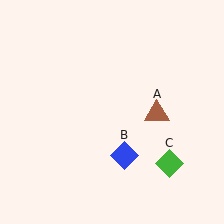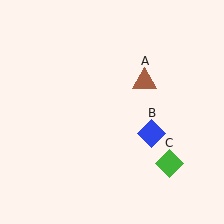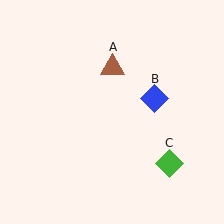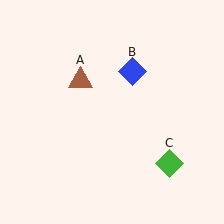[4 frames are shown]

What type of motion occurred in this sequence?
The brown triangle (object A), blue diamond (object B) rotated counterclockwise around the center of the scene.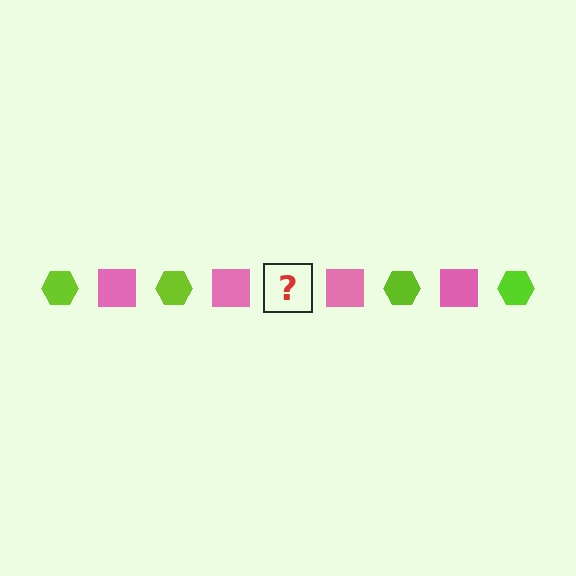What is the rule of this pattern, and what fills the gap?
The rule is that the pattern alternates between lime hexagon and pink square. The gap should be filled with a lime hexagon.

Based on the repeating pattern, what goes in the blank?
The blank should be a lime hexagon.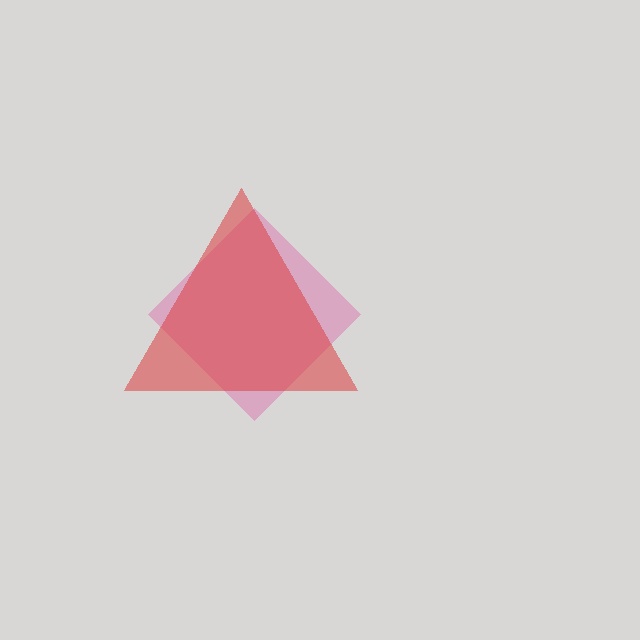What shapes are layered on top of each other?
The layered shapes are: a pink diamond, a red triangle.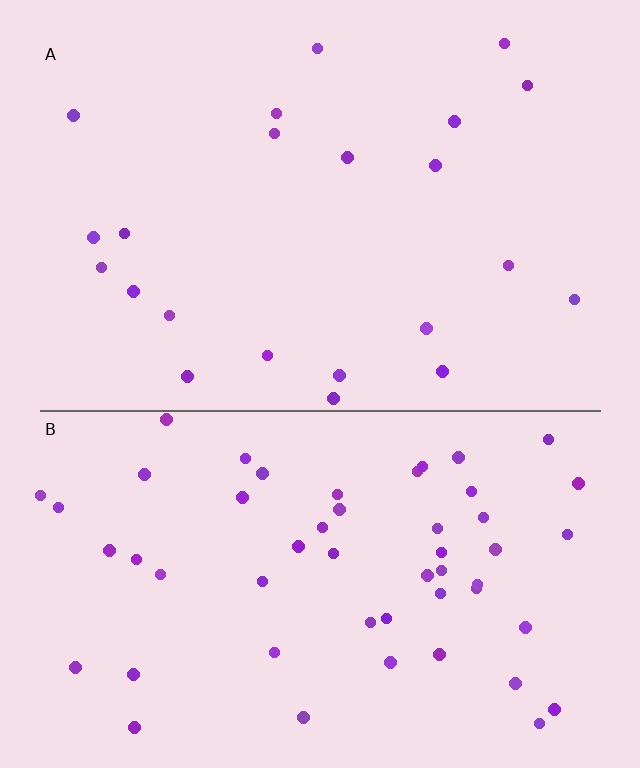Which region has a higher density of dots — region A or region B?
B (the bottom).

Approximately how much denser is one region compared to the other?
Approximately 2.4× — region B over region A.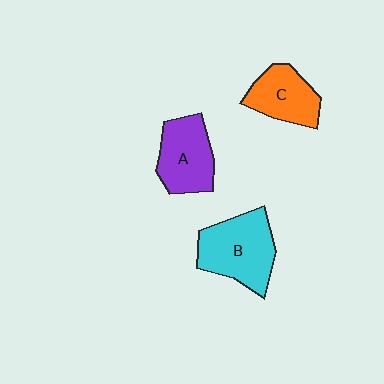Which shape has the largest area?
Shape B (cyan).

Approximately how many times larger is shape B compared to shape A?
Approximately 1.3 times.